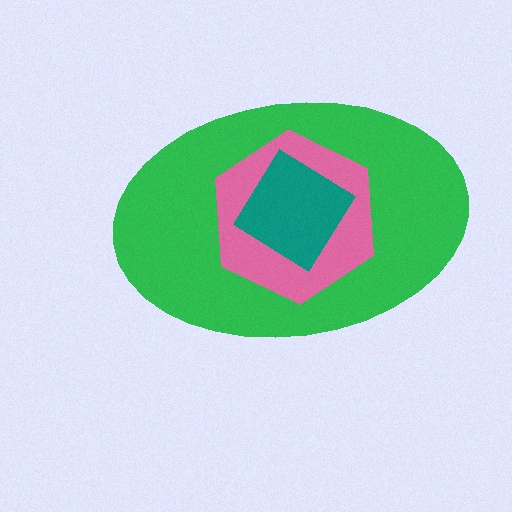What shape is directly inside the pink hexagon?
The teal diamond.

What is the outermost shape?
The green ellipse.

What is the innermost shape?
The teal diamond.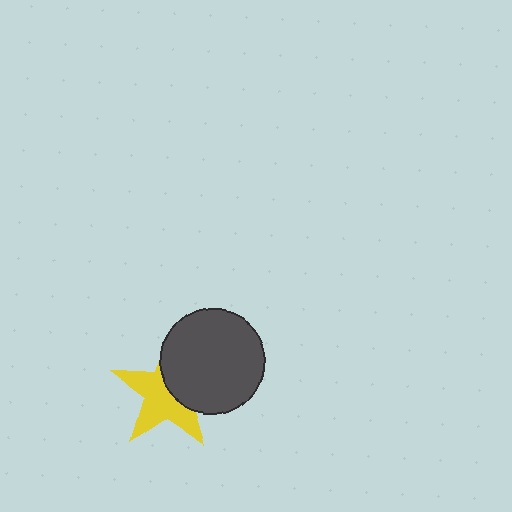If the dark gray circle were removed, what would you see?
You would see the complete yellow star.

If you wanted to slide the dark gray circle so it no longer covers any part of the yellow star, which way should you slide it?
Slide it toward the upper-right — that is the most direct way to separate the two shapes.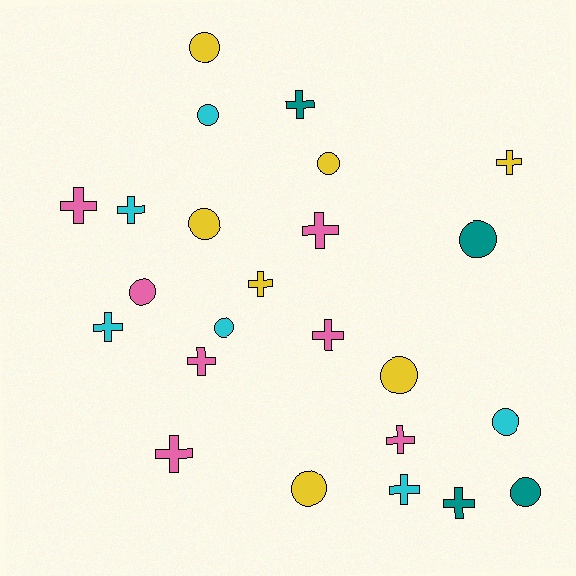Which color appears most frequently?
Yellow, with 7 objects.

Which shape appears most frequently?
Cross, with 13 objects.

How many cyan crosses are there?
There are 3 cyan crosses.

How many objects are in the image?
There are 24 objects.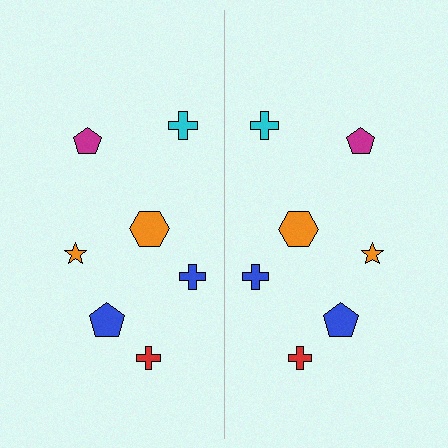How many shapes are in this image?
There are 14 shapes in this image.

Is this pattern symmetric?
Yes, this pattern has bilateral (reflection) symmetry.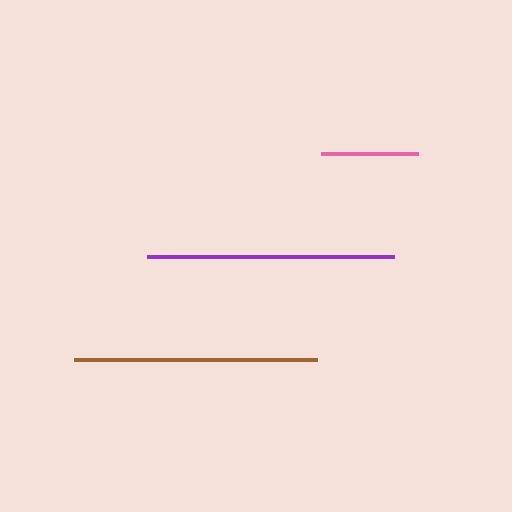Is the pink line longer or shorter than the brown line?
The brown line is longer than the pink line.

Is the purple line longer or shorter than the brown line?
The purple line is longer than the brown line.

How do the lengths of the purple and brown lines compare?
The purple and brown lines are approximately the same length.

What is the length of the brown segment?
The brown segment is approximately 243 pixels long.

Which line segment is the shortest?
The pink line is the shortest at approximately 97 pixels.